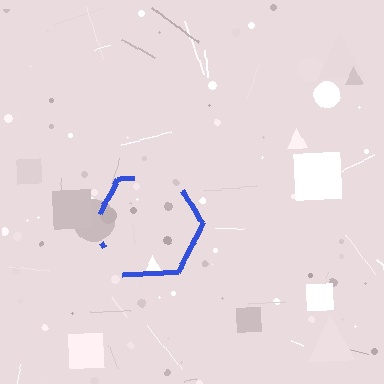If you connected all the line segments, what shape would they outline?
They would outline a hexagon.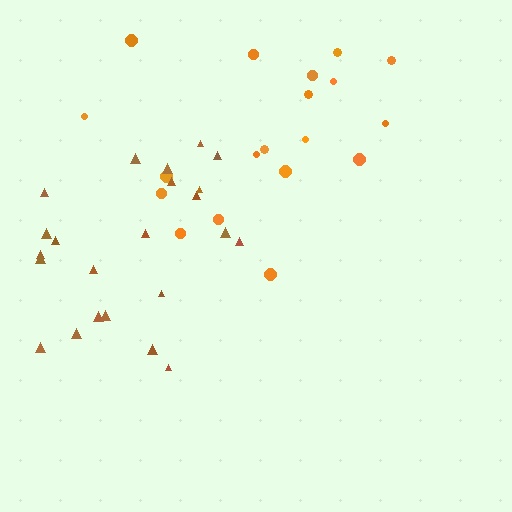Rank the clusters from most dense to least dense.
brown, orange.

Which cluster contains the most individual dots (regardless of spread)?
Brown (23).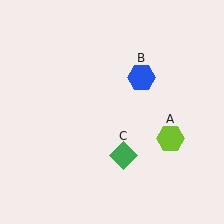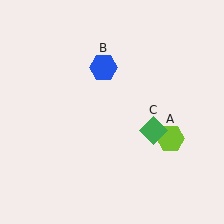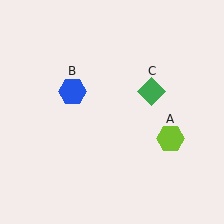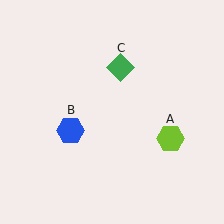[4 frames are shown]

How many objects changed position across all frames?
2 objects changed position: blue hexagon (object B), green diamond (object C).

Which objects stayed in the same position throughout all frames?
Lime hexagon (object A) remained stationary.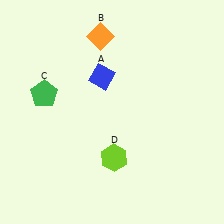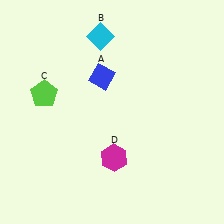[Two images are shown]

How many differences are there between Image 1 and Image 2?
There are 3 differences between the two images.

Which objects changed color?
B changed from orange to cyan. C changed from green to lime. D changed from lime to magenta.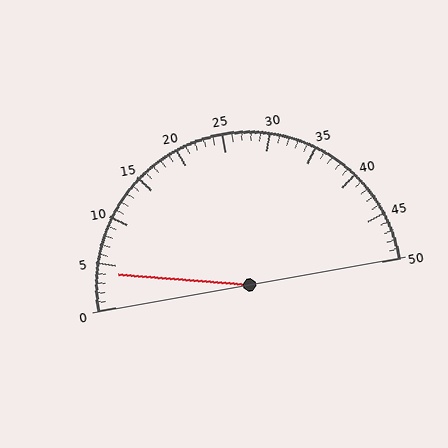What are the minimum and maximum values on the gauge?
The gauge ranges from 0 to 50.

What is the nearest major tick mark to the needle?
The nearest major tick mark is 5.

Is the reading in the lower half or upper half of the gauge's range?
The reading is in the lower half of the range (0 to 50).